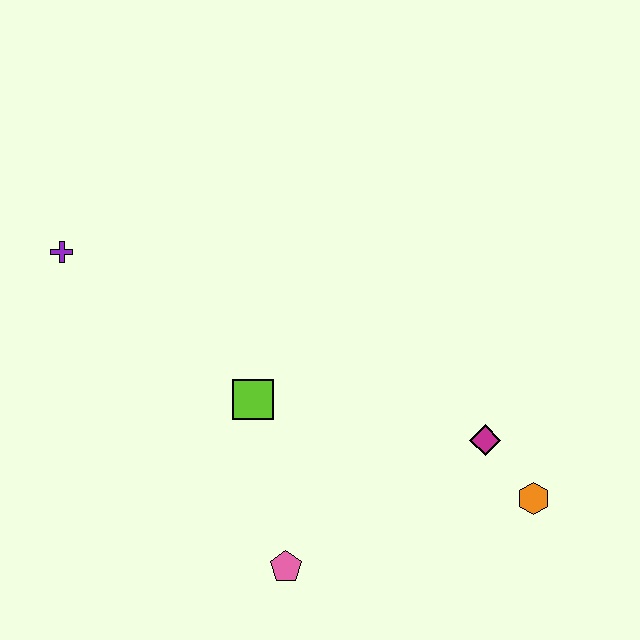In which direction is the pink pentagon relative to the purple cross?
The pink pentagon is below the purple cross.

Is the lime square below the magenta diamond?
No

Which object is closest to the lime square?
The pink pentagon is closest to the lime square.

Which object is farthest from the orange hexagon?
The purple cross is farthest from the orange hexagon.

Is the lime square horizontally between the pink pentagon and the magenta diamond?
No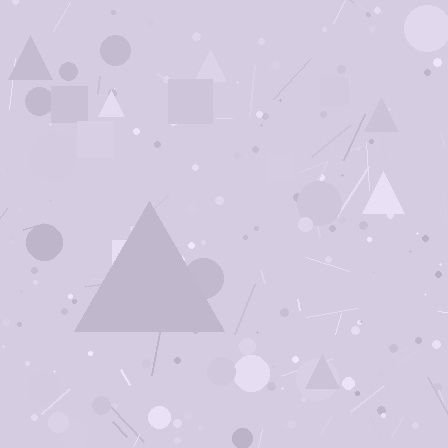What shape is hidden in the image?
A triangle is hidden in the image.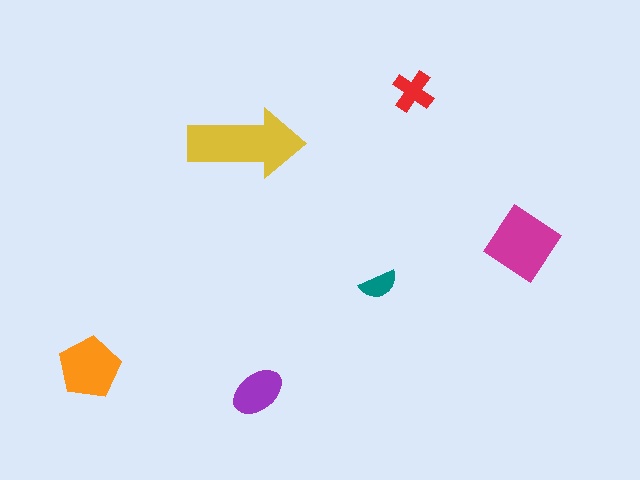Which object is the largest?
The yellow arrow.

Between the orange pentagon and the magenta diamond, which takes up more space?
The magenta diamond.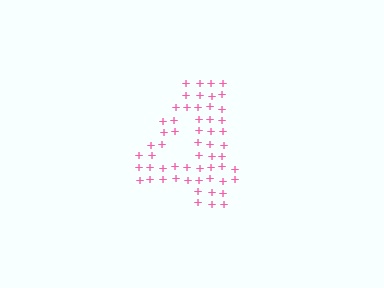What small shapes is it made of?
It is made of small plus signs.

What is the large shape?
The large shape is the digit 4.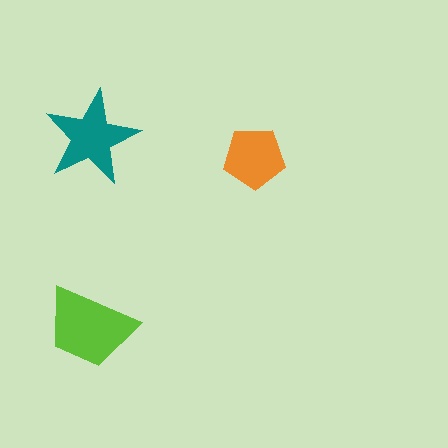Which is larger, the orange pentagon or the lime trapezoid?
The lime trapezoid.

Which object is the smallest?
The orange pentagon.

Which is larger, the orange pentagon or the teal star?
The teal star.